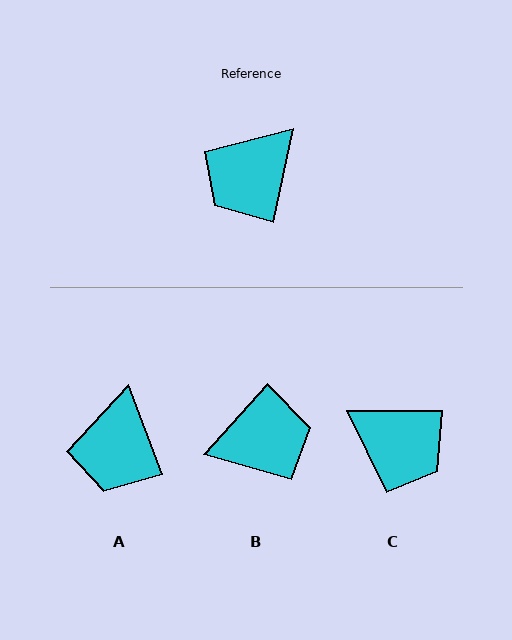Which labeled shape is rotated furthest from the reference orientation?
B, about 150 degrees away.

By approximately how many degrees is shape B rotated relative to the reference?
Approximately 150 degrees counter-clockwise.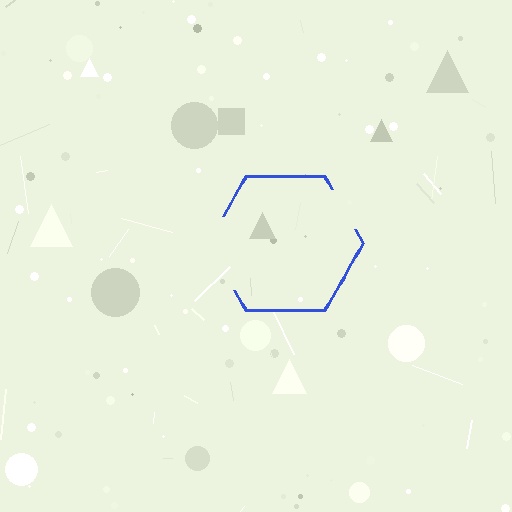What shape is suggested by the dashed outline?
The dashed outline suggests a hexagon.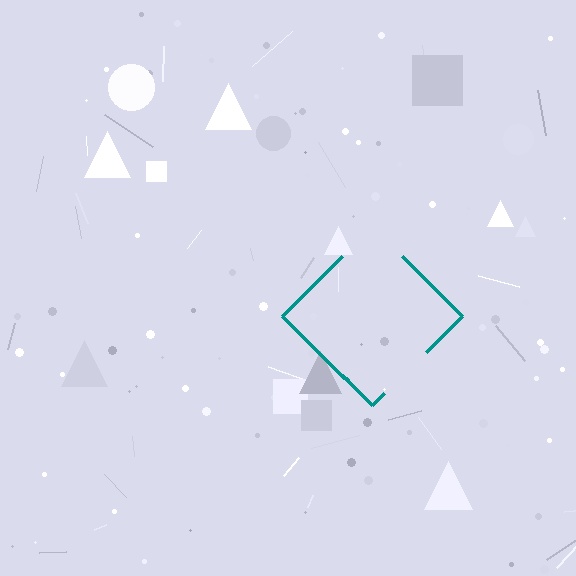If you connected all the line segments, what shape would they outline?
They would outline a diamond.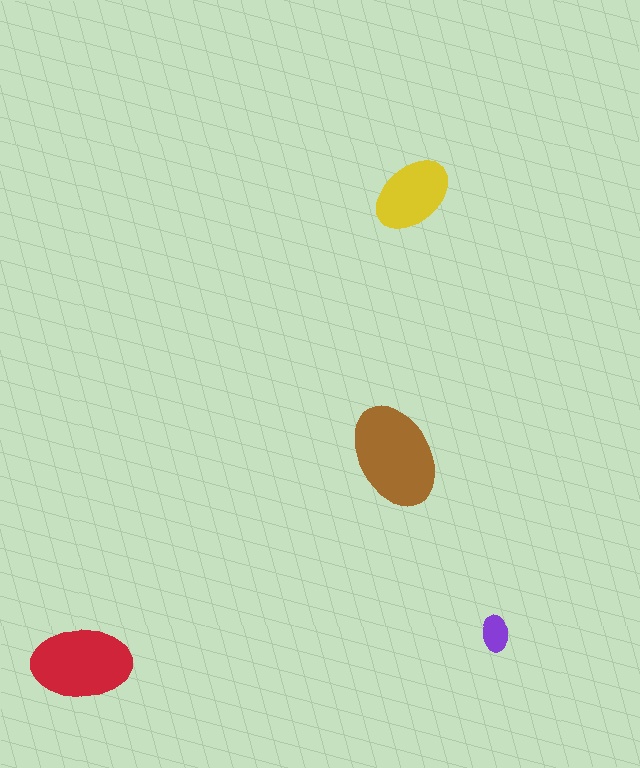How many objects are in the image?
There are 4 objects in the image.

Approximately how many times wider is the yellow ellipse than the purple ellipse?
About 2 times wider.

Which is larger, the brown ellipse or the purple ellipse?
The brown one.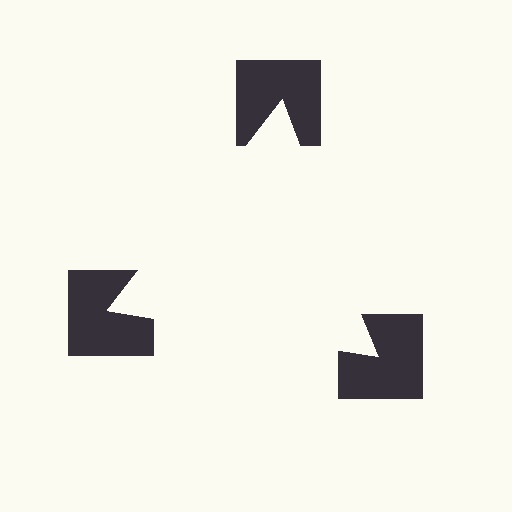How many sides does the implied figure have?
3 sides.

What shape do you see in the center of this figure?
An illusory triangle — its edges are inferred from the aligned wedge cuts in the notched squares, not physically drawn.